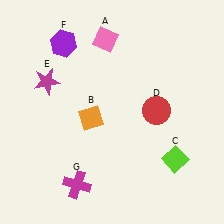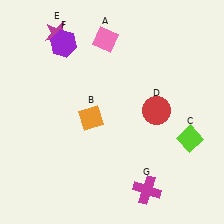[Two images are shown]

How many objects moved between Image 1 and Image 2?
3 objects moved between the two images.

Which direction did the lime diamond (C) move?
The lime diamond (C) moved up.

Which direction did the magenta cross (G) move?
The magenta cross (G) moved right.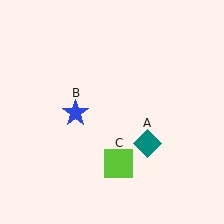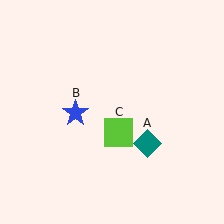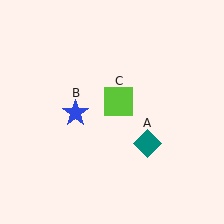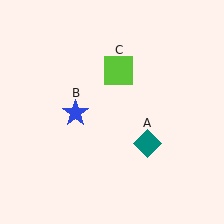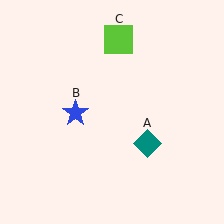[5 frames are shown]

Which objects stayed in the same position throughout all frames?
Teal diamond (object A) and blue star (object B) remained stationary.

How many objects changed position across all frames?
1 object changed position: lime square (object C).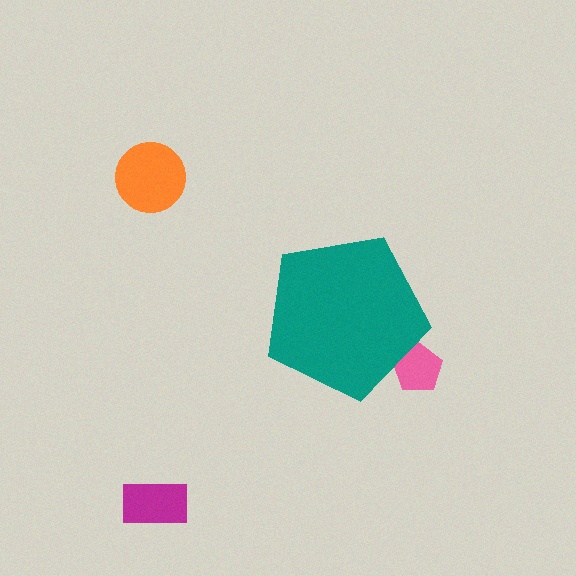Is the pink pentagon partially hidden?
Yes, the pink pentagon is partially hidden behind the teal pentagon.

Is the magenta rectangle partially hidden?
No, the magenta rectangle is fully visible.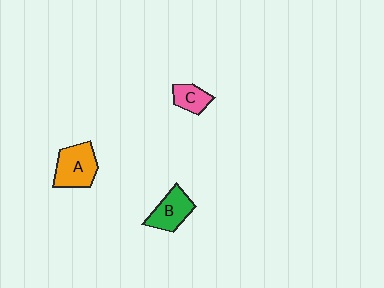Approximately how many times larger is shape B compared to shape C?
Approximately 1.5 times.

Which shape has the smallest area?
Shape C (pink).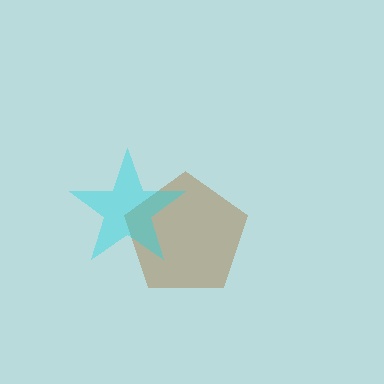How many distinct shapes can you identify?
There are 2 distinct shapes: a brown pentagon, a cyan star.